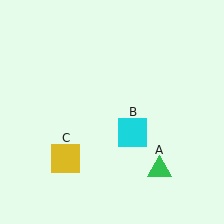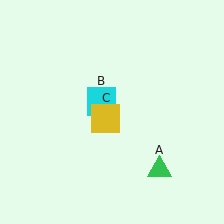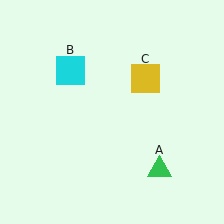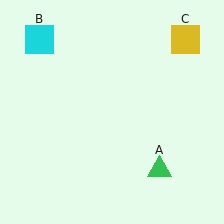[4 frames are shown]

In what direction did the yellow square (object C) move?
The yellow square (object C) moved up and to the right.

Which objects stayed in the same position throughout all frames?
Green triangle (object A) remained stationary.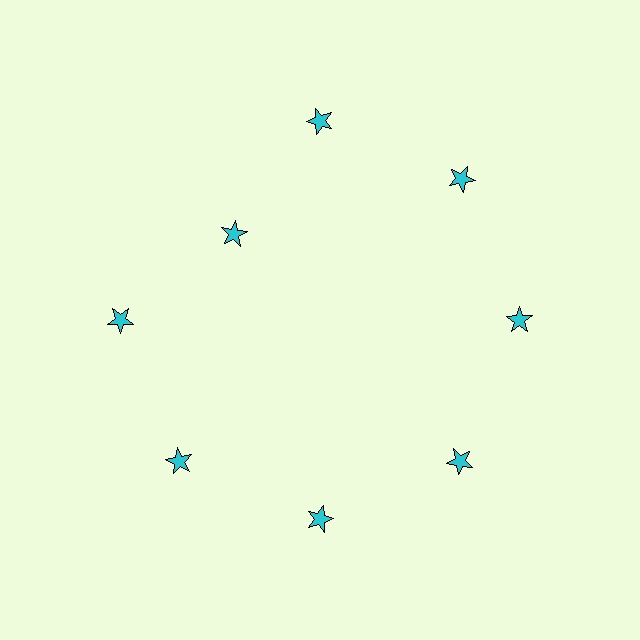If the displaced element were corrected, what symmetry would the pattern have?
It would have 8-fold rotational symmetry — the pattern would map onto itself every 45 degrees.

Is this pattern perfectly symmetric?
No. The 8 cyan stars are arranged in a ring, but one element near the 10 o'clock position is pulled inward toward the center, breaking the 8-fold rotational symmetry.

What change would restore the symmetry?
The symmetry would be restored by moving it outward, back onto the ring so that all 8 stars sit at equal angles and equal distance from the center.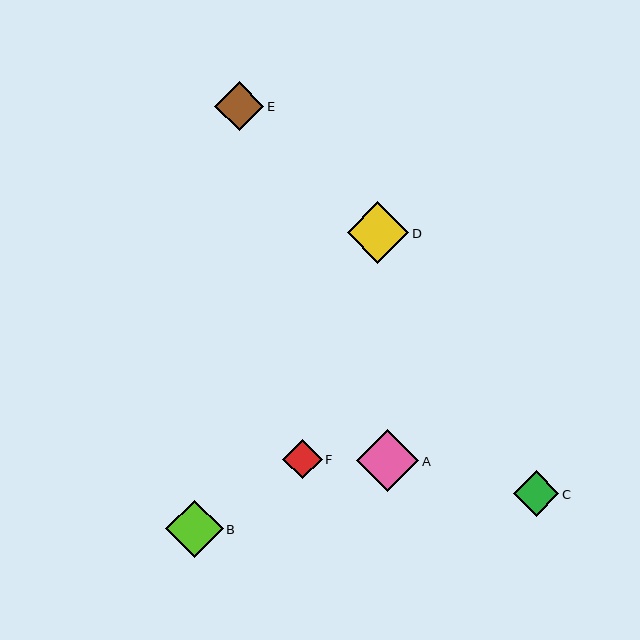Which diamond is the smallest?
Diamond F is the smallest with a size of approximately 39 pixels.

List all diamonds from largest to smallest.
From largest to smallest: A, D, B, E, C, F.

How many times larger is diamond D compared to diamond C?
Diamond D is approximately 1.3 times the size of diamond C.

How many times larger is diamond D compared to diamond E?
Diamond D is approximately 1.3 times the size of diamond E.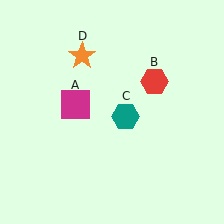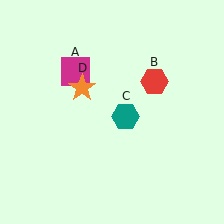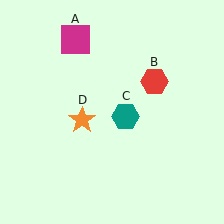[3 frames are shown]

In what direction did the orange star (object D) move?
The orange star (object D) moved down.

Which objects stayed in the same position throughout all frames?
Red hexagon (object B) and teal hexagon (object C) remained stationary.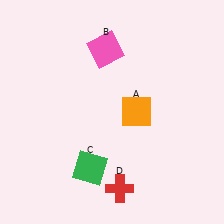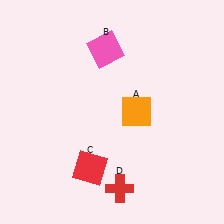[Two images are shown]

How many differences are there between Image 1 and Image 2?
There is 1 difference between the two images.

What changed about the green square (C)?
In Image 1, C is green. In Image 2, it changed to red.